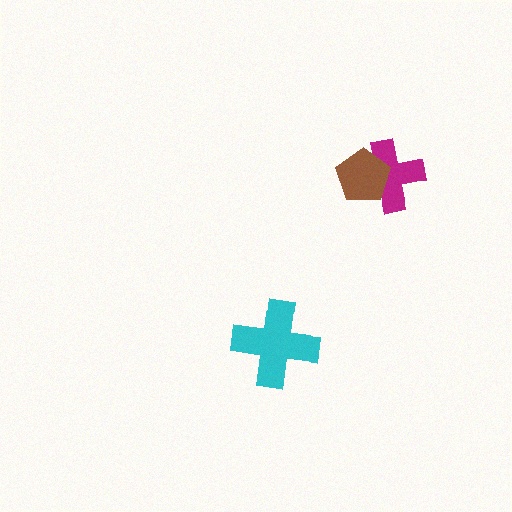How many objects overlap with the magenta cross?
1 object overlaps with the magenta cross.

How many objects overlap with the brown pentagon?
1 object overlaps with the brown pentagon.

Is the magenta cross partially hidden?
Yes, it is partially covered by another shape.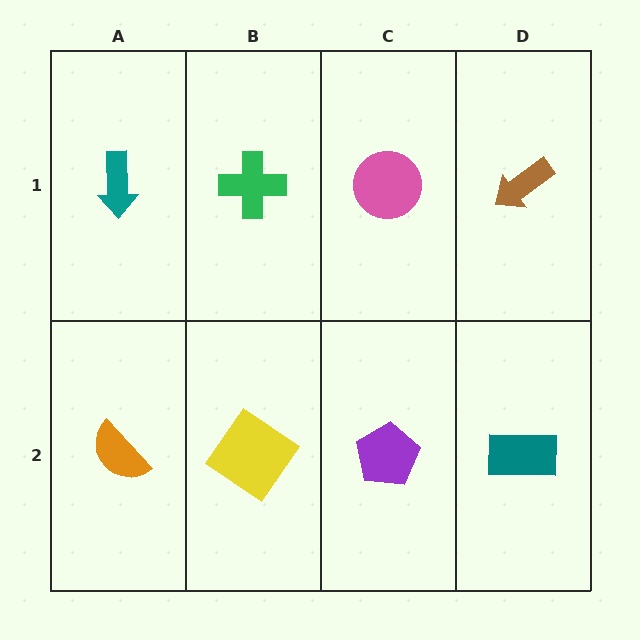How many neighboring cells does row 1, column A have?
2.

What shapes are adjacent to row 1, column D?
A teal rectangle (row 2, column D), a pink circle (row 1, column C).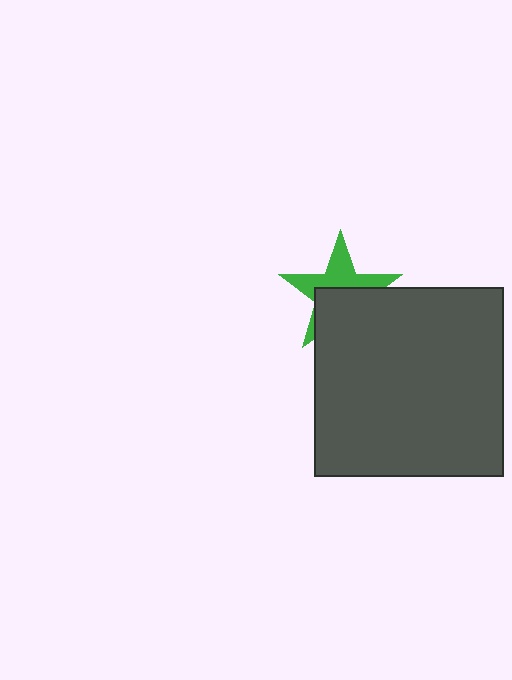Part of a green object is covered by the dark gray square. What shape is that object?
It is a star.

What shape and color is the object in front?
The object in front is a dark gray square.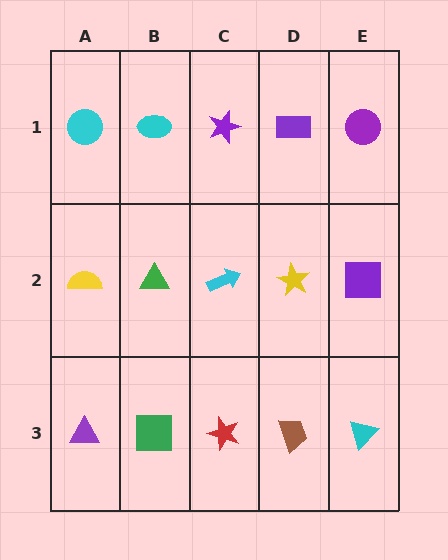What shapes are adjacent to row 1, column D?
A yellow star (row 2, column D), a purple star (row 1, column C), a purple circle (row 1, column E).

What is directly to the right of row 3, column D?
A cyan triangle.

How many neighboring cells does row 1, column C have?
3.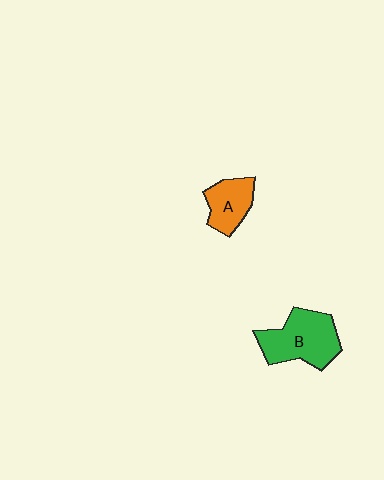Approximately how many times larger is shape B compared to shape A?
Approximately 1.7 times.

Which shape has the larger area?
Shape B (green).